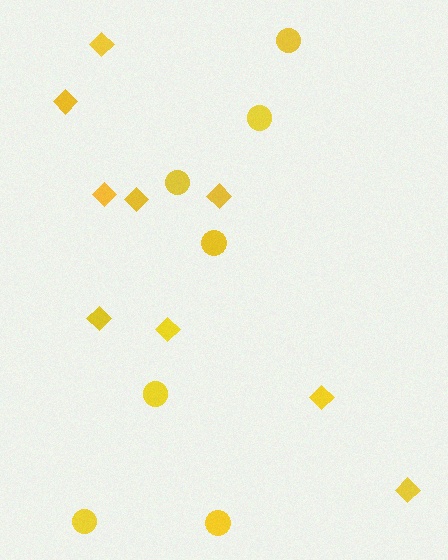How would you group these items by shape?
There are 2 groups: one group of diamonds (9) and one group of circles (7).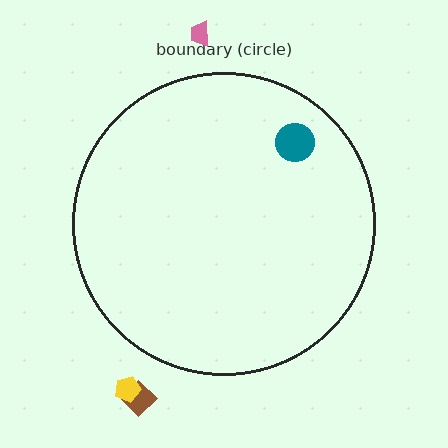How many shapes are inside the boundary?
1 inside, 3 outside.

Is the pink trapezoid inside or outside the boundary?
Outside.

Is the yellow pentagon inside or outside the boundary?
Outside.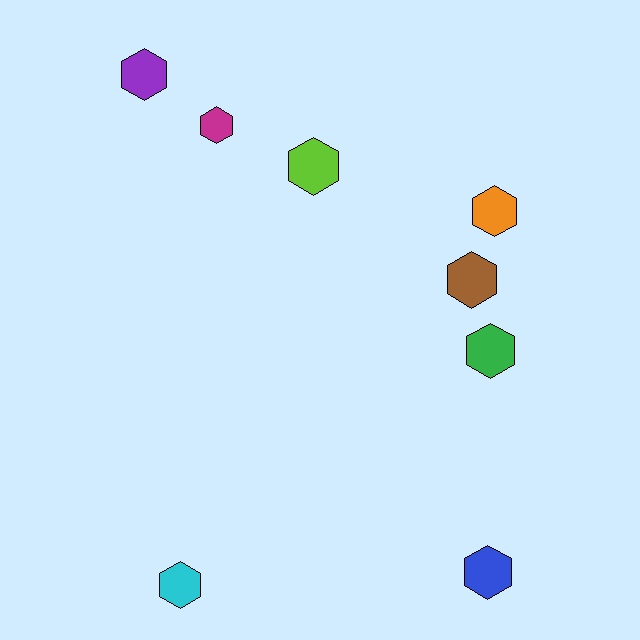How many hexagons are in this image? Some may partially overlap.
There are 8 hexagons.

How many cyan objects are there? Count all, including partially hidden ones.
There is 1 cyan object.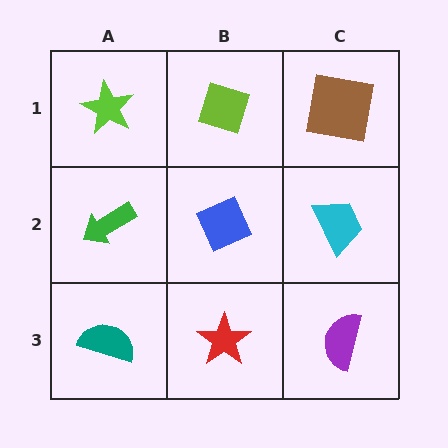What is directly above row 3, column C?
A cyan trapezoid.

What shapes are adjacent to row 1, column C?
A cyan trapezoid (row 2, column C), a lime diamond (row 1, column B).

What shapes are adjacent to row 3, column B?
A blue diamond (row 2, column B), a teal semicircle (row 3, column A), a purple semicircle (row 3, column C).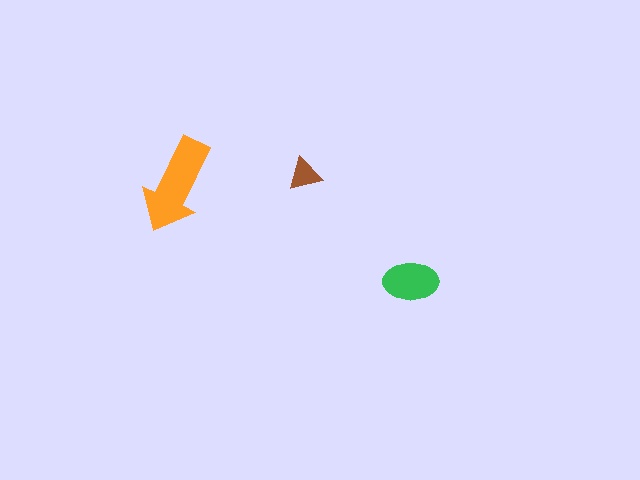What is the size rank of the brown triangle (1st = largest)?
3rd.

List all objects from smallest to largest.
The brown triangle, the green ellipse, the orange arrow.